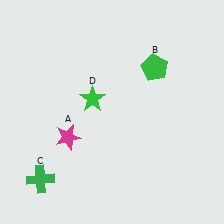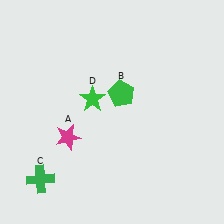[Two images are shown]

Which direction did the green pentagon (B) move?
The green pentagon (B) moved left.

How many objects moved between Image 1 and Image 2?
1 object moved between the two images.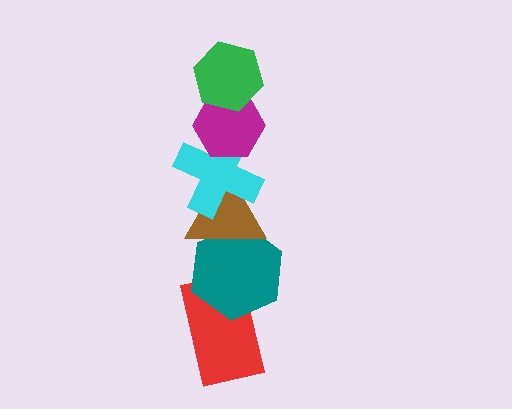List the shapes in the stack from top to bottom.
From top to bottom: the green hexagon, the magenta hexagon, the cyan cross, the brown triangle, the teal hexagon, the red rectangle.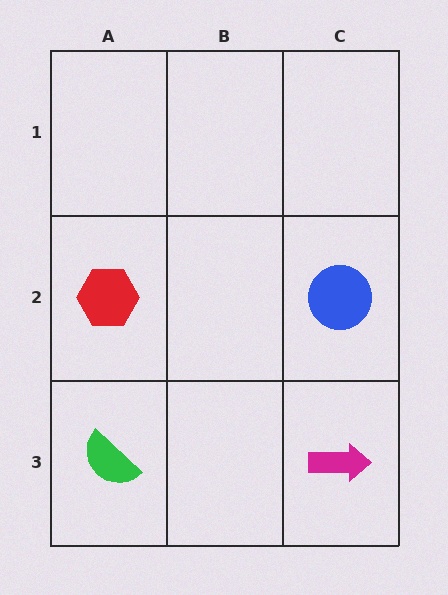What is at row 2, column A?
A red hexagon.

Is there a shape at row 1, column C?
No, that cell is empty.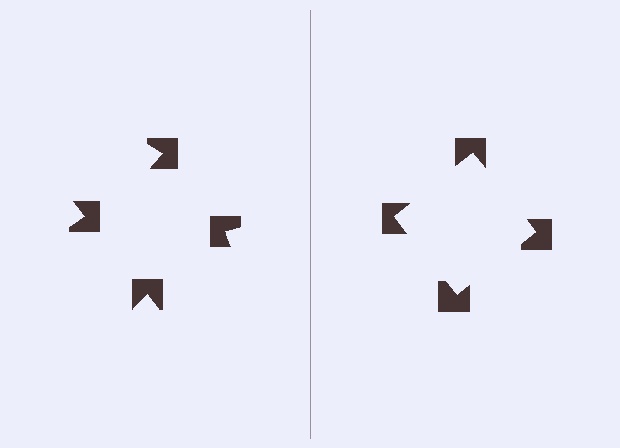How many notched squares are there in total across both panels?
8 — 4 on each side.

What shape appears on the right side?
An illusory square.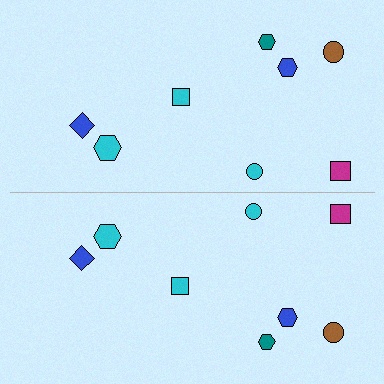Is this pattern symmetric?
Yes, this pattern has bilateral (reflection) symmetry.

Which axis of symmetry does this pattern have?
The pattern has a horizontal axis of symmetry running through the center of the image.